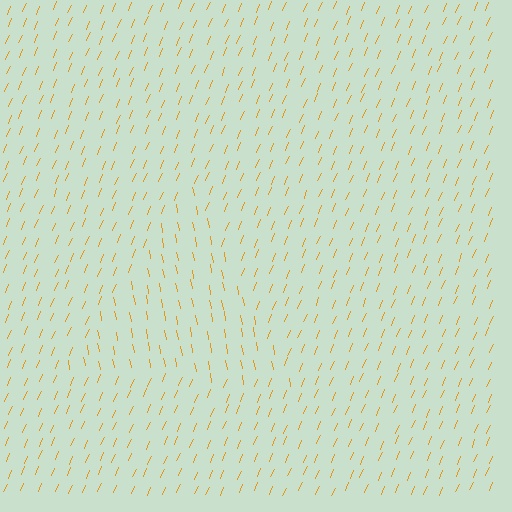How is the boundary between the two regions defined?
The boundary is defined purely by a change in line orientation (approximately 33 degrees difference). All lines are the same color and thickness.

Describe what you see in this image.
The image is filled with small orange line segments. A triangle region in the image has lines oriented differently from the surrounding lines, creating a visible texture boundary.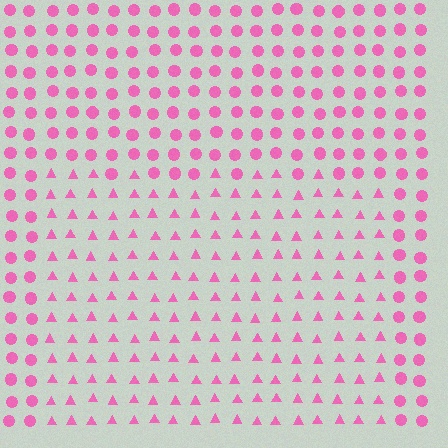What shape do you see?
I see a rectangle.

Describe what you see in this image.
The image is filled with small pink elements arranged in a uniform grid. A rectangle-shaped region contains triangles, while the surrounding area contains circles. The boundary is defined purely by the change in element shape.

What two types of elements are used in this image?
The image uses triangles inside the rectangle region and circles outside it.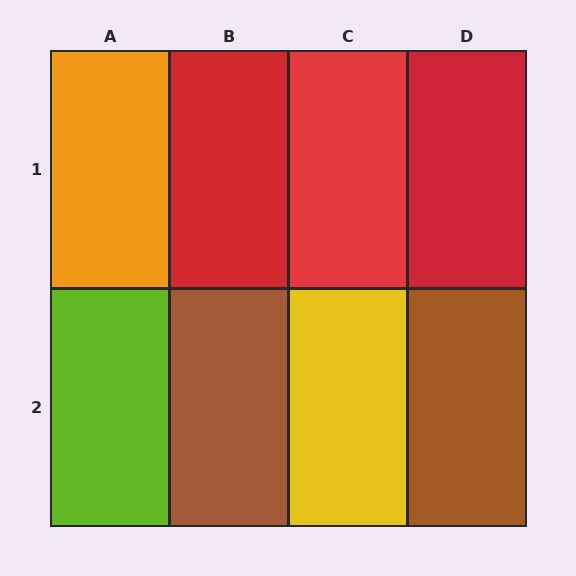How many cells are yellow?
1 cell is yellow.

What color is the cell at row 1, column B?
Red.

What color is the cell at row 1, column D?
Red.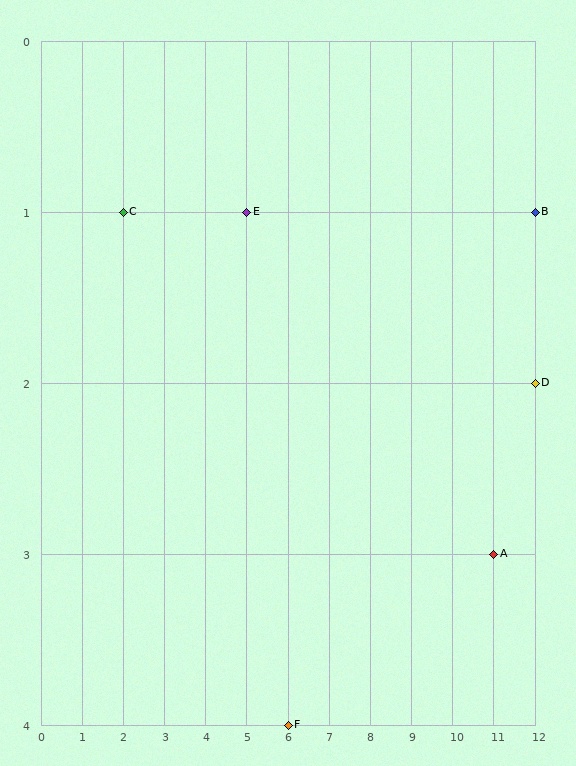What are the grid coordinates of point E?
Point E is at grid coordinates (5, 1).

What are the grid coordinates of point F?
Point F is at grid coordinates (6, 4).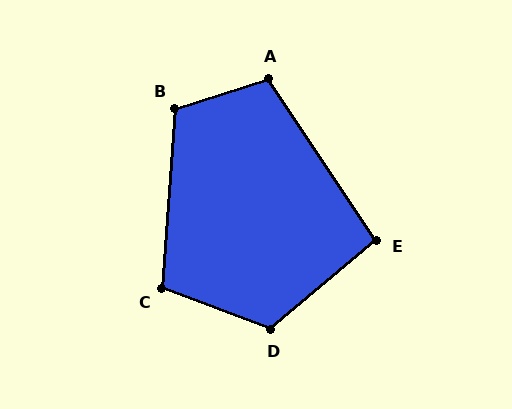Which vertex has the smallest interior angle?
E, at approximately 96 degrees.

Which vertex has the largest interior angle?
D, at approximately 119 degrees.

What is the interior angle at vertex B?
Approximately 111 degrees (obtuse).